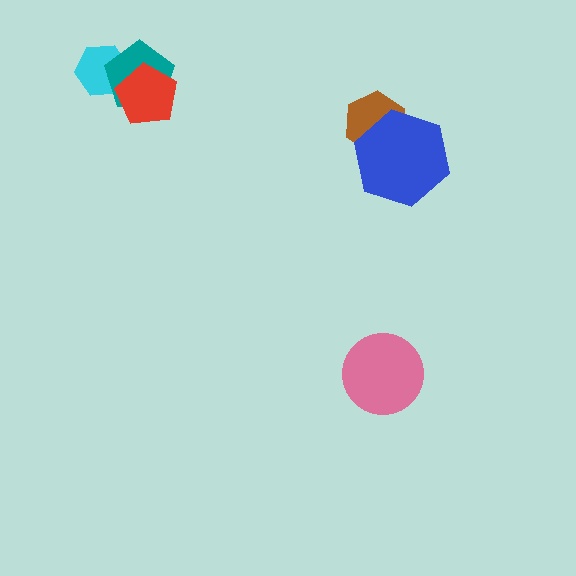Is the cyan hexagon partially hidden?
Yes, it is partially covered by another shape.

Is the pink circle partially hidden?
No, no other shape covers it.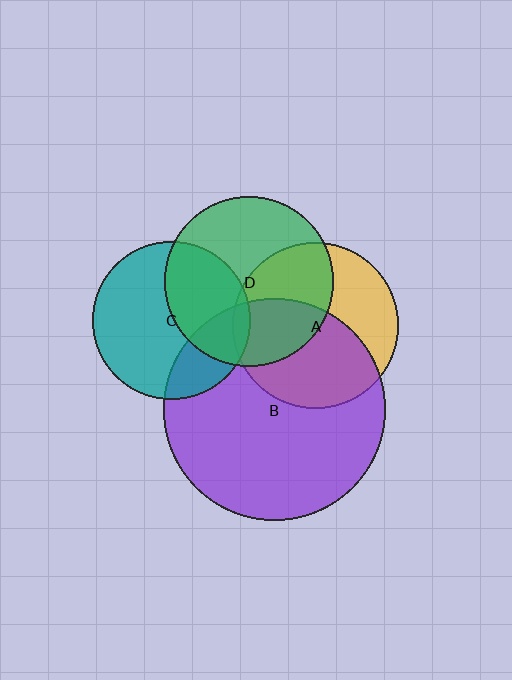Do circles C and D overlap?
Yes.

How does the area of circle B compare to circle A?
Approximately 1.8 times.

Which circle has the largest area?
Circle B (purple).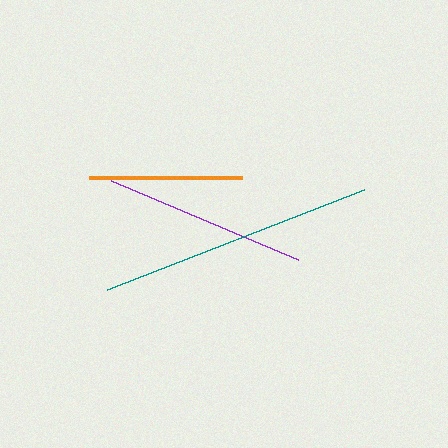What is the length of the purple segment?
The purple segment is approximately 203 pixels long.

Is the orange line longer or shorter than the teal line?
The teal line is longer than the orange line.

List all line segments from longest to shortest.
From longest to shortest: teal, purple, orange.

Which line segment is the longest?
The teal line is the longest at approximately 275 pixels.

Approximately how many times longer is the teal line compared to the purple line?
The teal line is approximately 1.4 times the length of the purple line.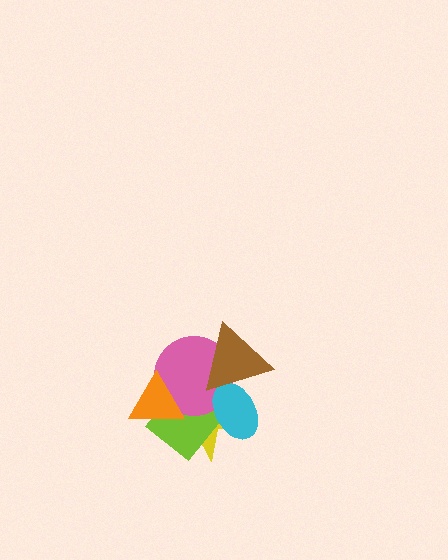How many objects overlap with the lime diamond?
4 objects overlap with the lime diamond.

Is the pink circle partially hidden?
Yes, it is partially covered by another shape.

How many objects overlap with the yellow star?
5 objects overlap with the yellow star.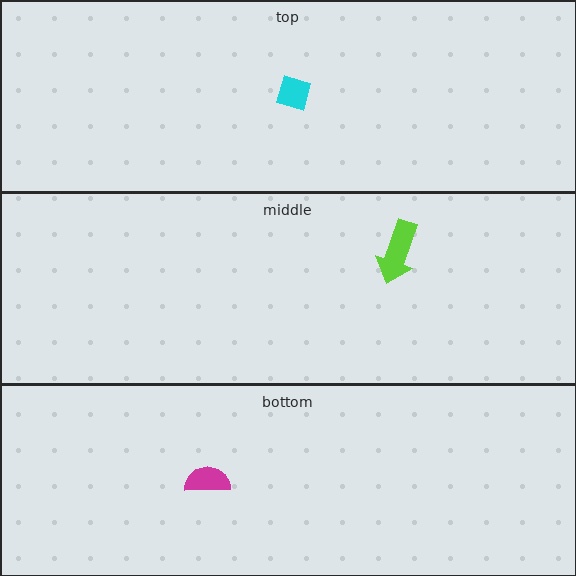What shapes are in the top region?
The cyan diamond.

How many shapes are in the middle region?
1.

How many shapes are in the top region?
1.